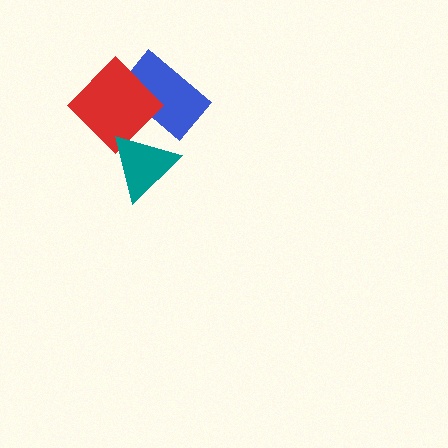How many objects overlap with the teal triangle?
1 object overlaps with the teal triangle.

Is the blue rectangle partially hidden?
Yes, it is partially covered by another shape.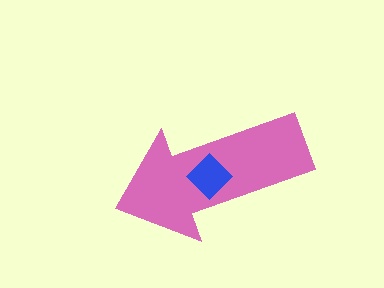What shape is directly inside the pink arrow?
The blue diamond.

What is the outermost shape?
The pink arrow.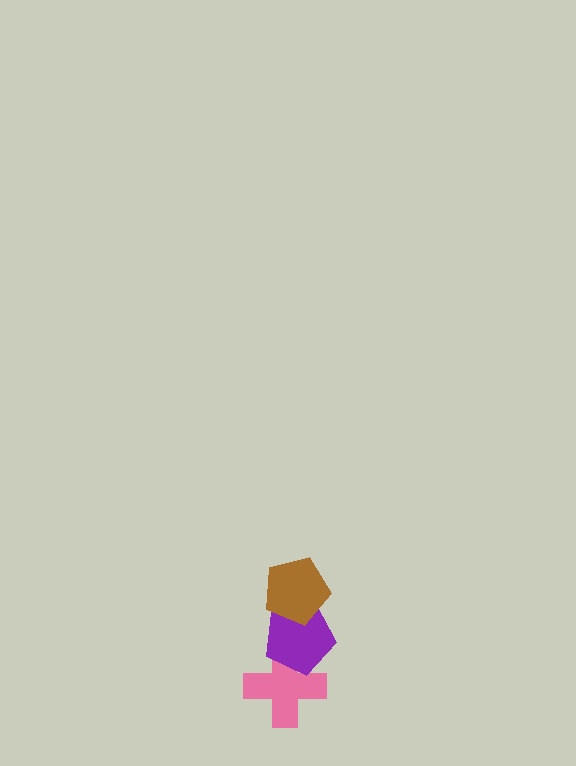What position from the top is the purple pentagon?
The purple pentagon is 2nd from the top.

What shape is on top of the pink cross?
The purple pentagon is on top of the pink cross.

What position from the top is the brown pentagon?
The brown pentagon is 1st from the top.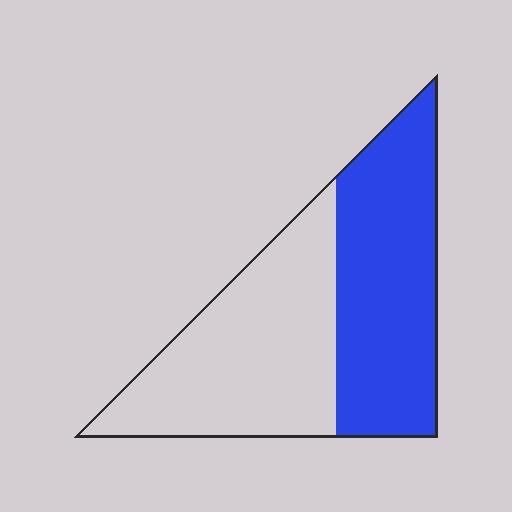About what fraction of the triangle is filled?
About one half (1/2).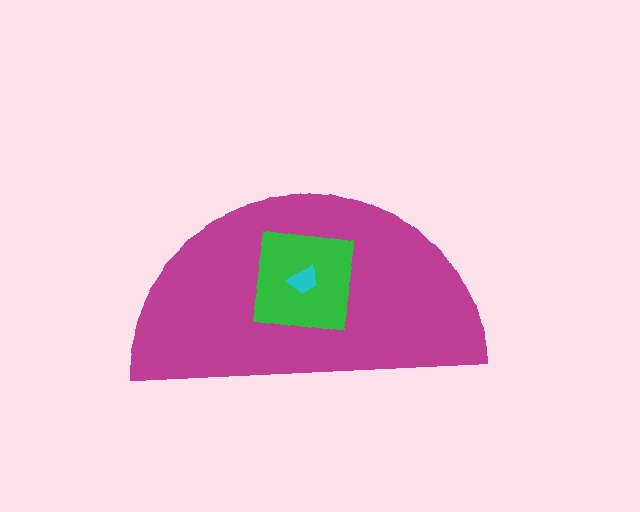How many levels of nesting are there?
3.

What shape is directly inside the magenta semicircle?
The green square.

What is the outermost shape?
The magenta semicircle.